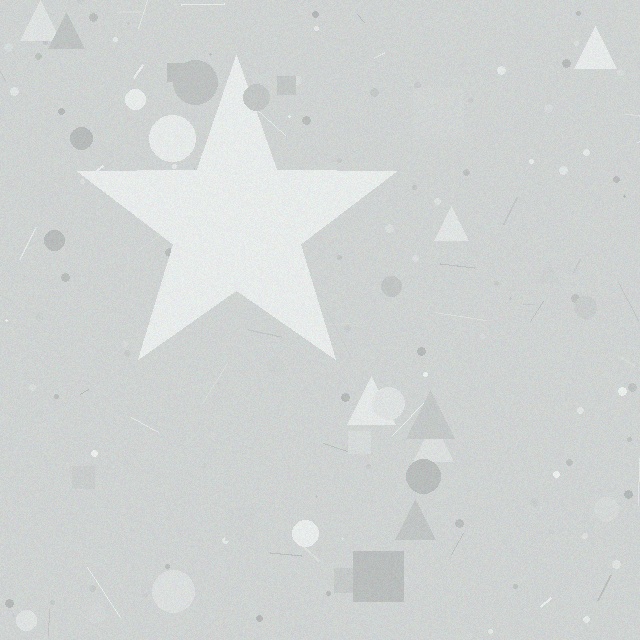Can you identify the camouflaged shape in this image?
The camouflaged shape is a star.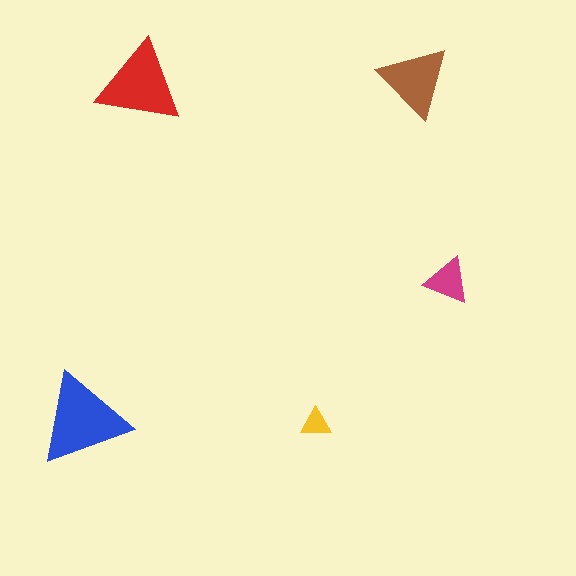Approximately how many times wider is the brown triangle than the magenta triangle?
About 1.5 times wider.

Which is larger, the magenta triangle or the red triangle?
The red one.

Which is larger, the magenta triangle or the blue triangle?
The blue one.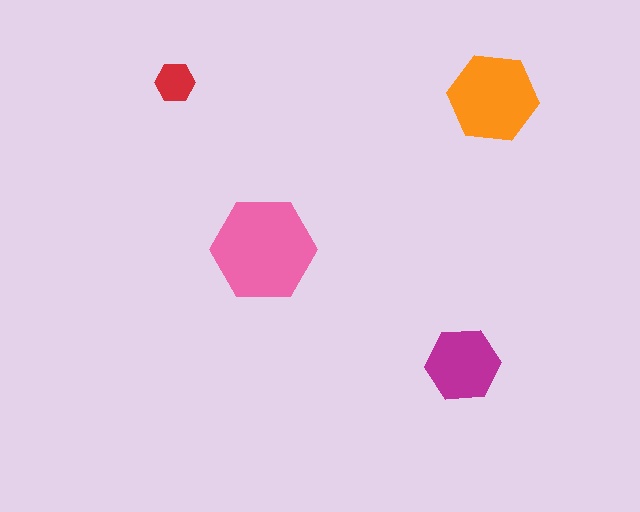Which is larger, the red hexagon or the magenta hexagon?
The magenta one.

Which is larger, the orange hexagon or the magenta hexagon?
The orange one.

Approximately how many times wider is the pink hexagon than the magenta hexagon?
About 1.5 times wider.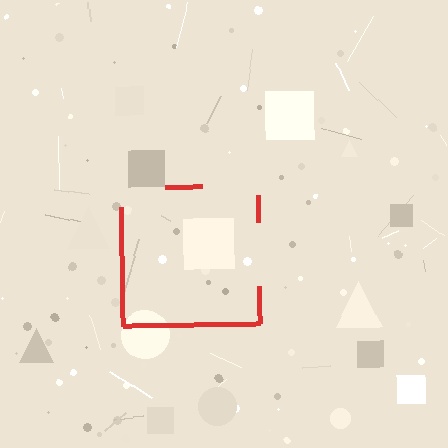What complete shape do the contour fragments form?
The contour fragments form a square.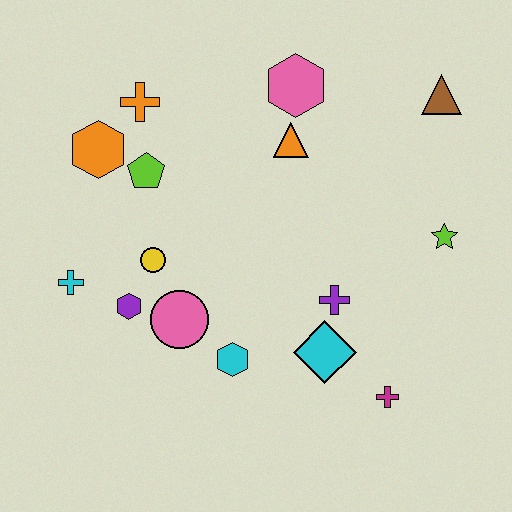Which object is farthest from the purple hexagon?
The brown triangle is farthest from the purple hexagon.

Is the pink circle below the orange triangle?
Yes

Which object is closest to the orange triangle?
The pink hexagon is closest to the orange triangle.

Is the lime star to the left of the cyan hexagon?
No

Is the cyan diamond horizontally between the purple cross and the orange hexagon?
Yes